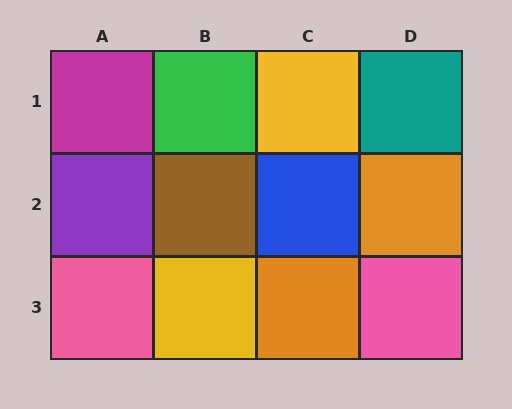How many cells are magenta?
1 cell is magenta.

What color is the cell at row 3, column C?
Orange.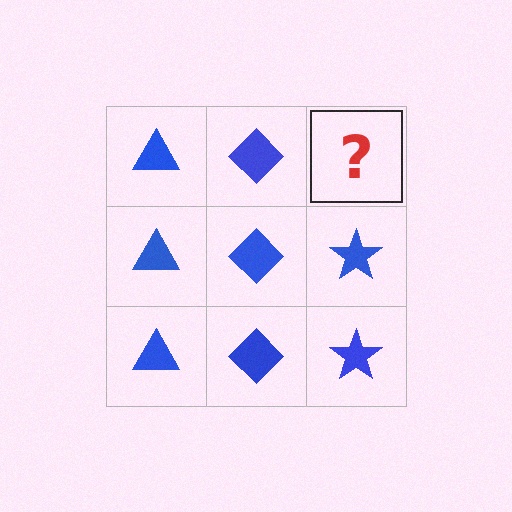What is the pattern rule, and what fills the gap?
The rule is that each column has a consistent shape. The gap should be filled with a blue star.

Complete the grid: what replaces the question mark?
The question mark should be replaced with a blue star.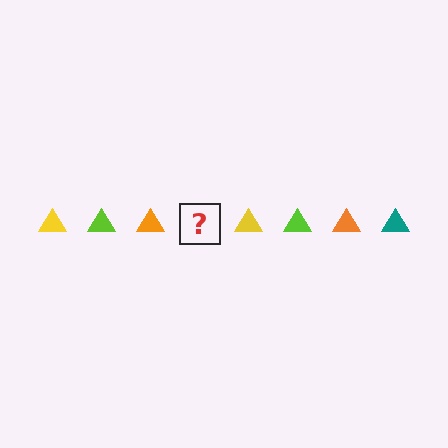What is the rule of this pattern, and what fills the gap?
The rule is that the pattern cycles through yellow, lime, orange, teal triangles. The gap should be filled with a teal triangle.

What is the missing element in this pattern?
The missing element is a teal triangle.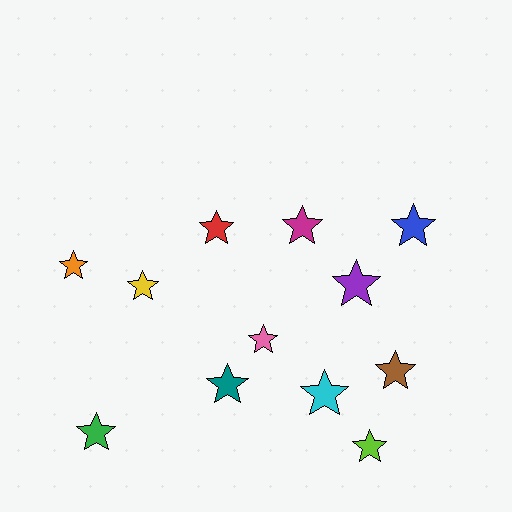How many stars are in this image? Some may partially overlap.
There are 12 stars.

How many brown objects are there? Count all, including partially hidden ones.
There is 1 brown object.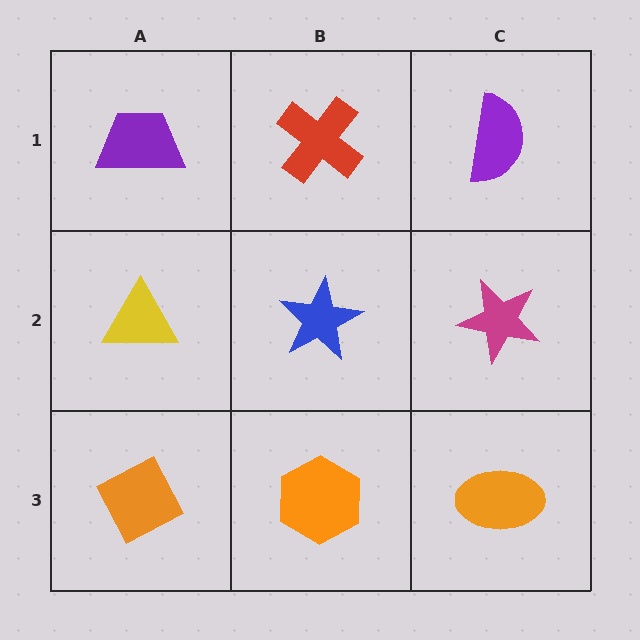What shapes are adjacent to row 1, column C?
A magenta star (row 2, column C), a red cross (row 1, column B).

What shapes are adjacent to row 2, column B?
A red cross (row 1, column B), an orange hexagon (row 3, column B), a yellow triangle (row 2, column A), a magenta star (row 2, column C).